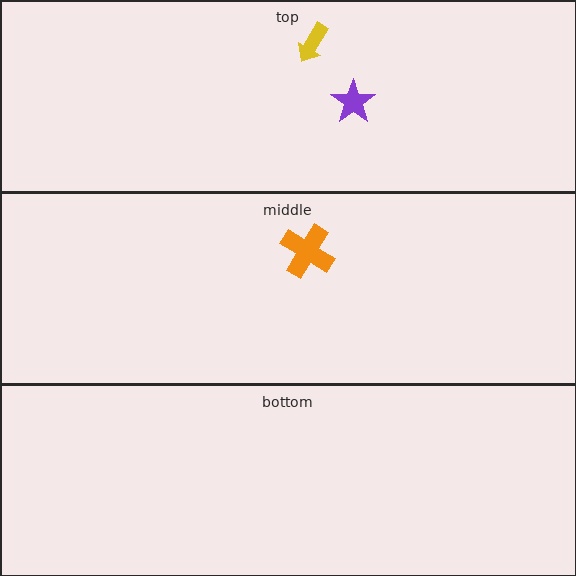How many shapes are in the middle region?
1.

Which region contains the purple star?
The top region.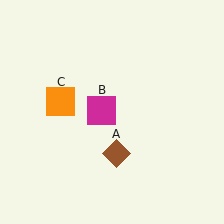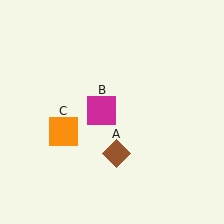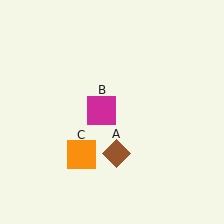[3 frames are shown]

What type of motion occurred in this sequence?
The orange square (object C) rotated counterclockwise around the center of the scene.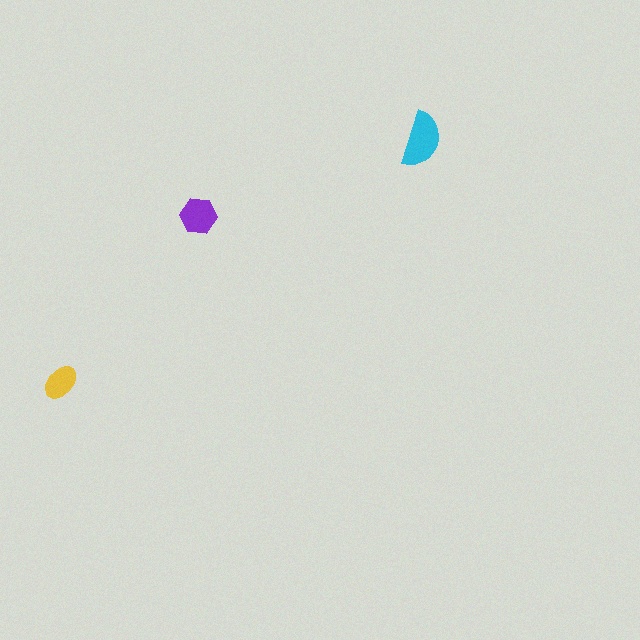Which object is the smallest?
The yellow ellipse.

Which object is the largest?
The cyan semicircle.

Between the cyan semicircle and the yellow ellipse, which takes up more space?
The cyan semicircle.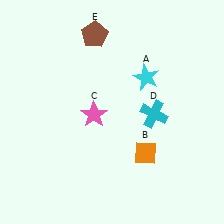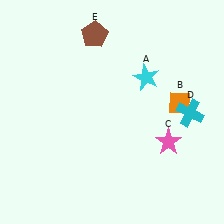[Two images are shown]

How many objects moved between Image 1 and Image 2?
3 objects moved between the two images.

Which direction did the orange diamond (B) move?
The orange diamond (B) moved up.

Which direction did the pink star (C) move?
The pink star (C) moved right.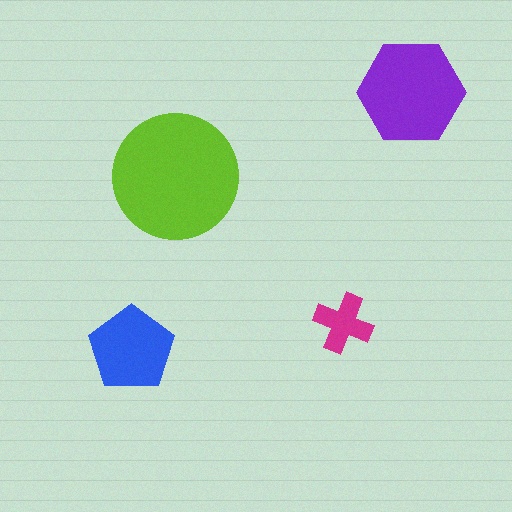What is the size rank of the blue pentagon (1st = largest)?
3rd.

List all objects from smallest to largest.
The magenta cross, the blue pentagon, the purple hexagon, the lime circle.